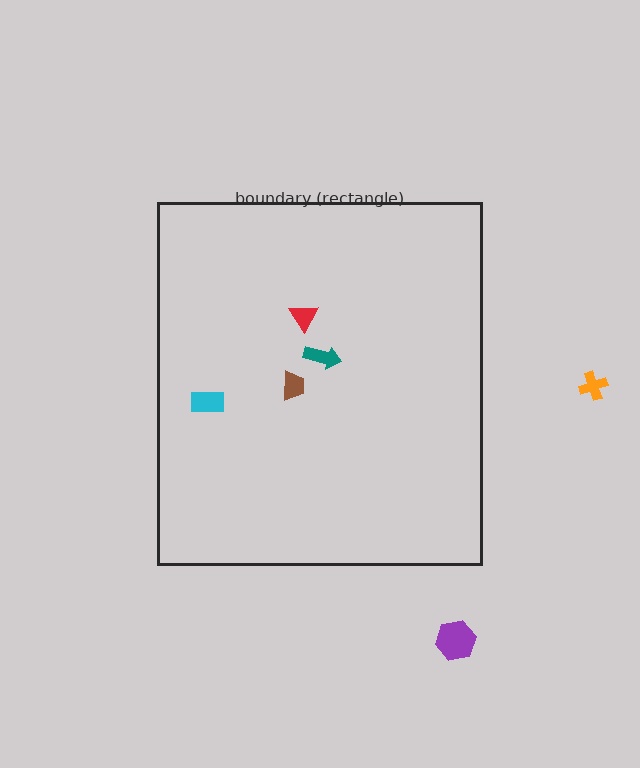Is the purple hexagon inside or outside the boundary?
Outside.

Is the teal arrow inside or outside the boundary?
Inside.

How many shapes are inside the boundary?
4 inside, 2 outside.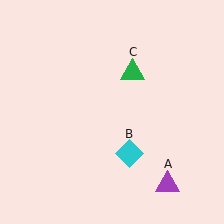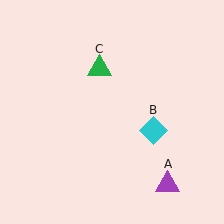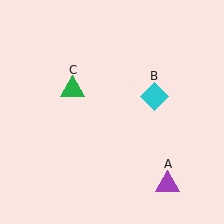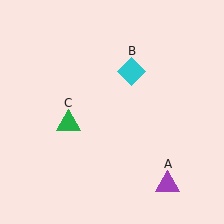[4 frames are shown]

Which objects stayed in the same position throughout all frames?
Purple triangle (object A) remained stationary.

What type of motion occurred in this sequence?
The cyan diamond (object B), green triangle (object C) rotated counterclockwise around the center of the scene.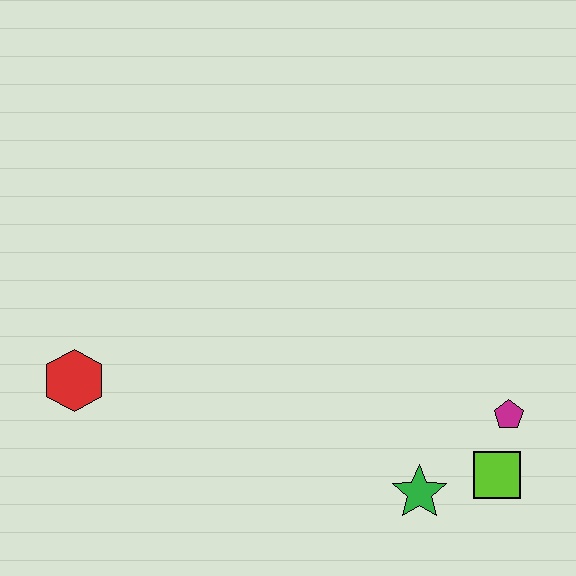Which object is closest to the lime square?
The magenta pentagon is closest to the lime square.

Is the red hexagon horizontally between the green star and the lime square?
No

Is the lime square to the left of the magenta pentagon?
Yes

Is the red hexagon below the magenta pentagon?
No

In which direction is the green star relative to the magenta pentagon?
The green star is to the left of the magenta pentagon.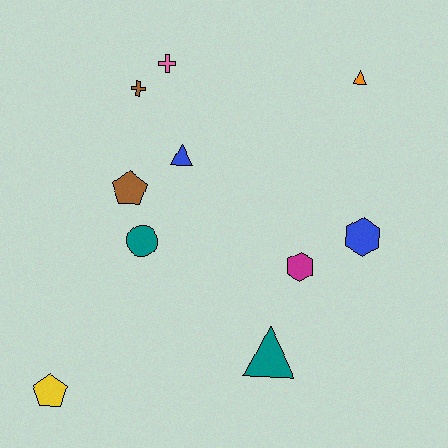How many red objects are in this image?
There are no red objects.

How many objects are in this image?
There are 10 objects.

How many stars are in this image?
There are no stars.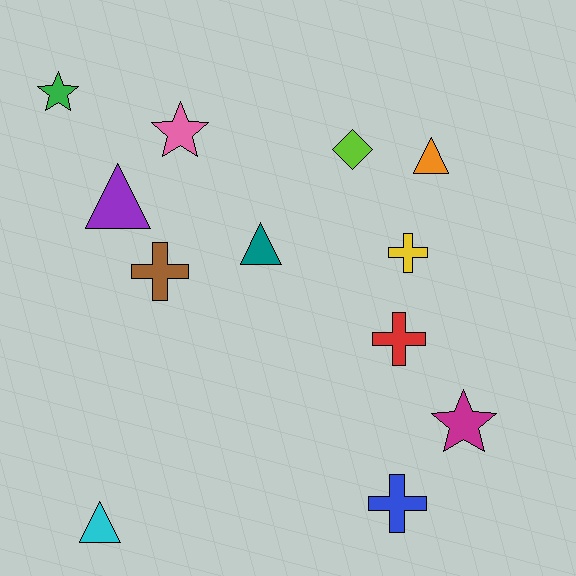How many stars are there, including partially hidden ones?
There are 3 stars.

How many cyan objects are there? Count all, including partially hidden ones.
There is 1 cyan object.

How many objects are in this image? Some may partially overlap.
There are 12 objects.